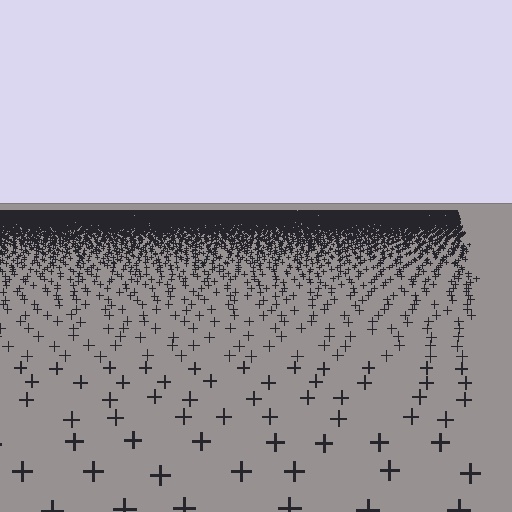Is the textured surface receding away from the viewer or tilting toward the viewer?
The surface is receding away from the viewer. Texture elements get smaller and denser toward the top.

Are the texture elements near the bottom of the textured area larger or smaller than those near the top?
Larger. Near the bottom, elements are closer to the viewer and appear at a bigger on-screen size.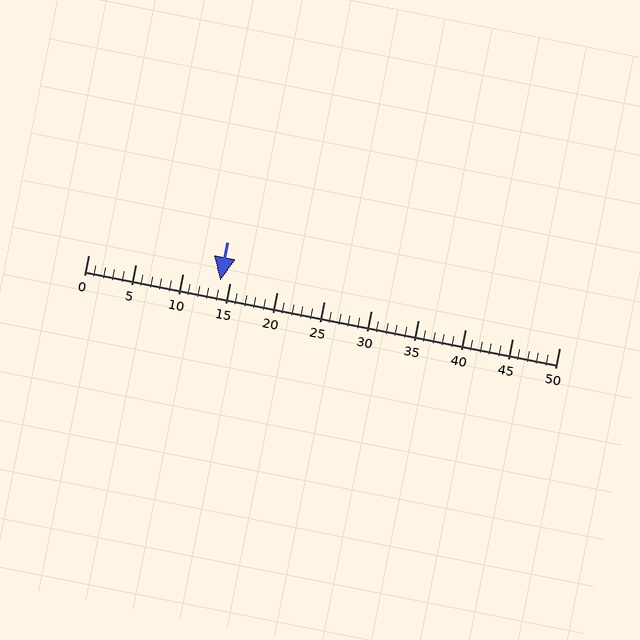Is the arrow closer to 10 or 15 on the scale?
The arrow is closer to 15.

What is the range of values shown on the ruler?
The ruler shows values from 0 to 50.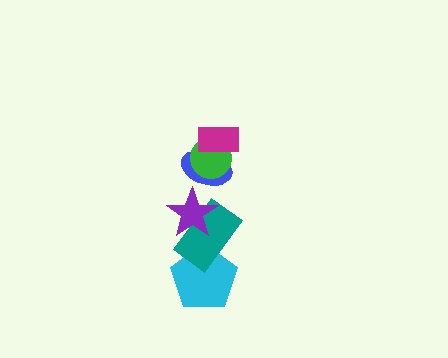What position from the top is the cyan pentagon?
The cyan pentagon is 6th from the top.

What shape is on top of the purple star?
The blue ellipse is on top of the purple star.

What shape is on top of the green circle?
The magenta rectangle is on top of the green circle.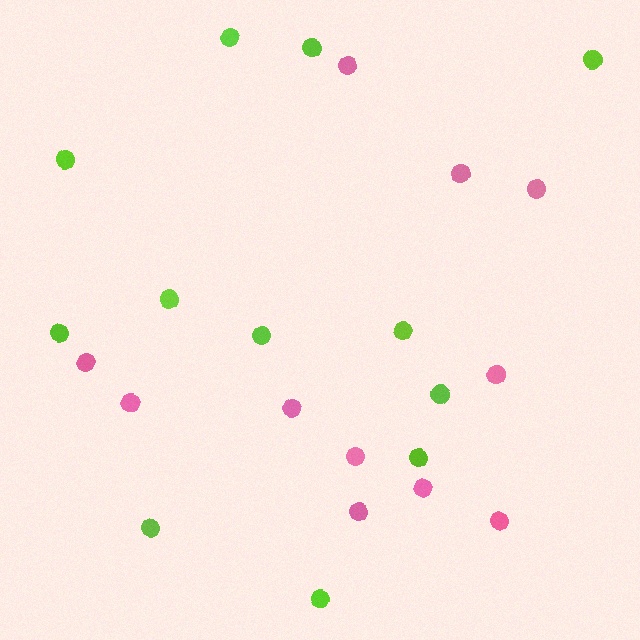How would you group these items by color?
There are 2 groups: one group of pink circles (11) and one group of lime circles (12).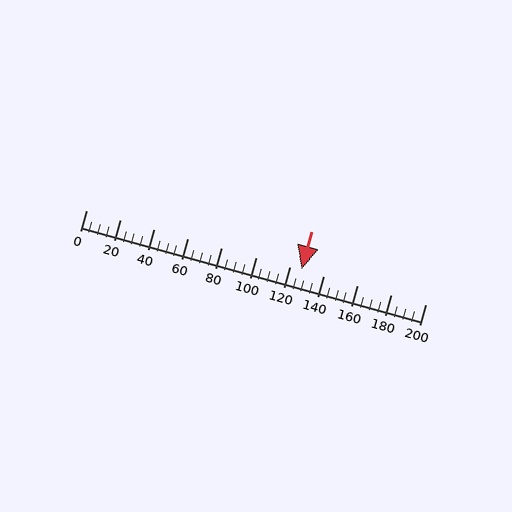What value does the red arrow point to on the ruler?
The red arrow points to approximately 127.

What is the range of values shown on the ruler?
The ruler shows values from 0 to 200.